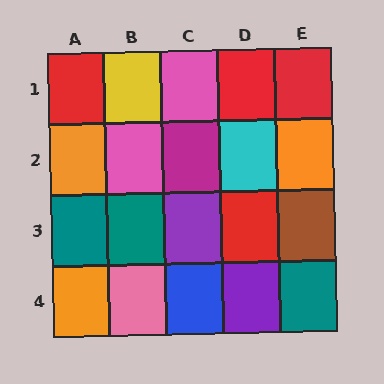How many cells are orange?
3 cells are orange.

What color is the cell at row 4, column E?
Teal.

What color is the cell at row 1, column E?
Red.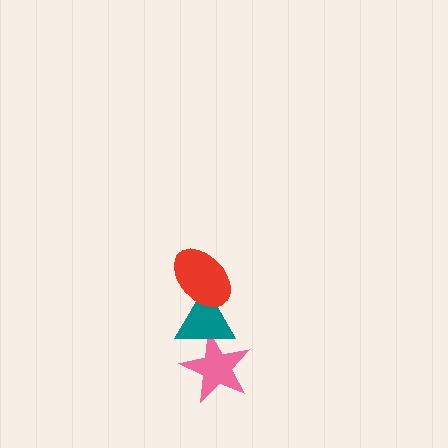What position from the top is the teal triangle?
The teal triangle is 2nd from the top.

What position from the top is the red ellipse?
The red ellipse is 1st from the top.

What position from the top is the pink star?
The pink star is 3rd from the top.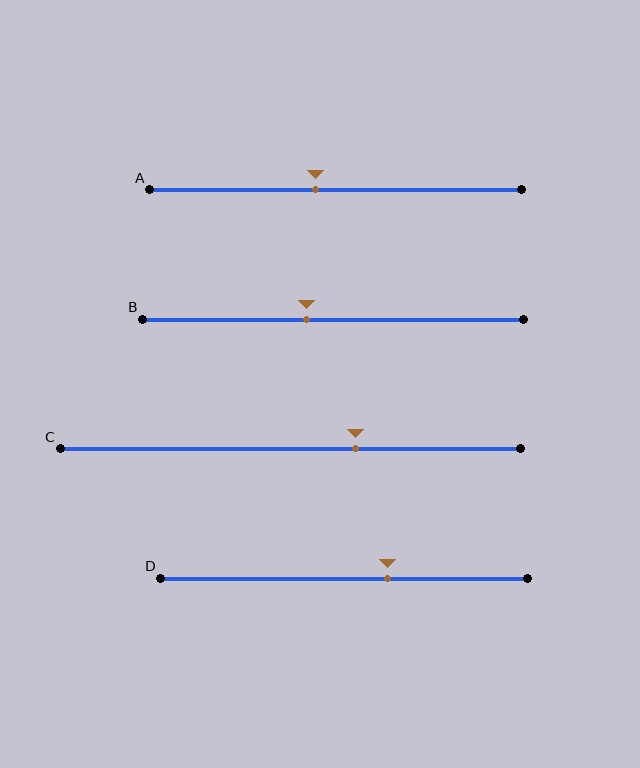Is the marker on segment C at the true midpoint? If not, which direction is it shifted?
No, the marker on segment C is shifted to the right by about 14% of the segment length.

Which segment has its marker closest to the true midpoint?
Segment A has its marker closest to the true midpoint.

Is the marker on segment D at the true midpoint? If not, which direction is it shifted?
No, the marker on segment D is shifted to the right by about 12% of the segment length.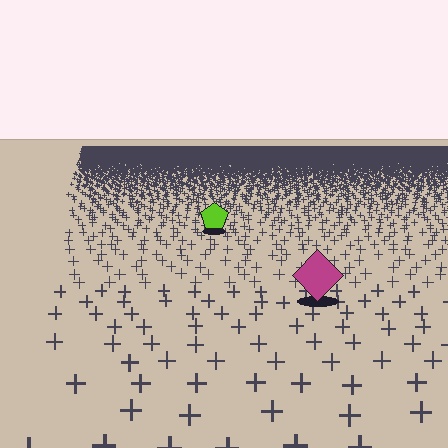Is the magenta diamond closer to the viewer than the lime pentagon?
Yes. The magenta diamond is closer — you can tell from the texture gradient: the ground texture is coarser near it.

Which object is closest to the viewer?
The magenta diamond is closest. The texture marks near it are larger and more spread out.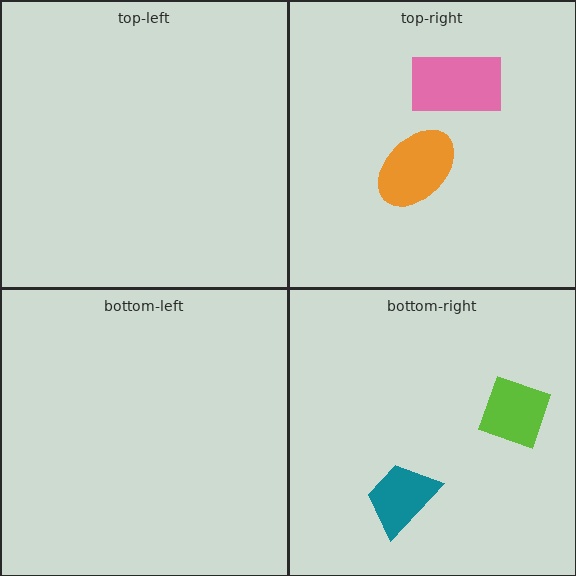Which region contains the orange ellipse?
The top-right region.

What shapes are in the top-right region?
The pink rectangle, the orange ellipse.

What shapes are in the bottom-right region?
The teal trapezoid, the lime diamond.